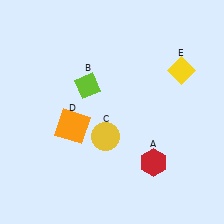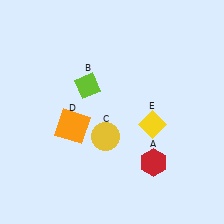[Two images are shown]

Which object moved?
The yellow diamond (E) moved down.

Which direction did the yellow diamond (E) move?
The yellow diamond (E) moved down.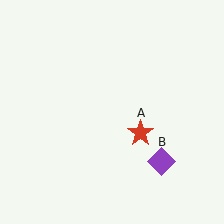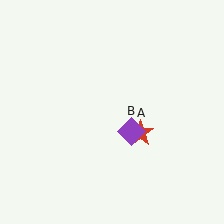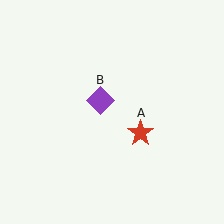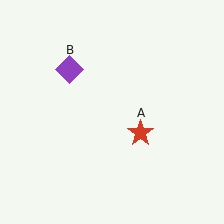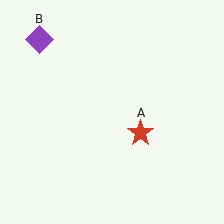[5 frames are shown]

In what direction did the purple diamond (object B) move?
The purple diamond (object B) moved up and to the left.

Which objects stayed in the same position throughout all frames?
Red star (object A) remained stationary.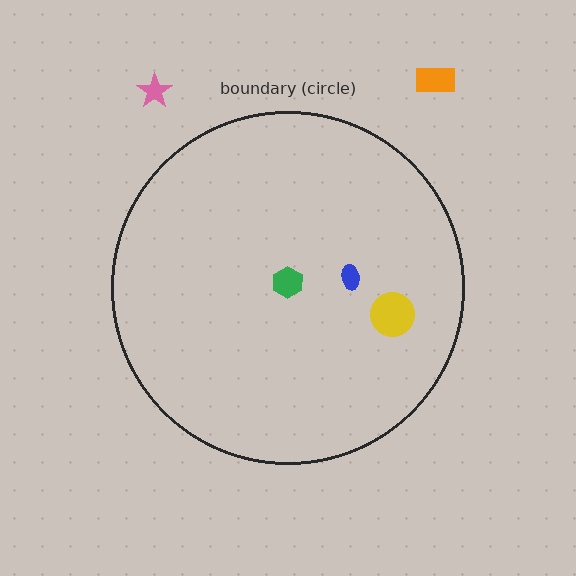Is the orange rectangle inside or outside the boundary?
Outside.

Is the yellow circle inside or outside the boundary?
Inside.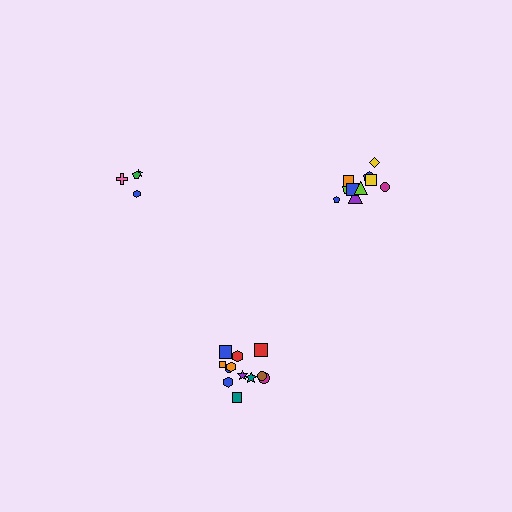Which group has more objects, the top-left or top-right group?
The top-right group.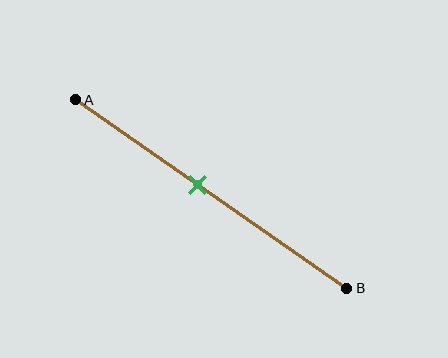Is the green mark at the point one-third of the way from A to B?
No, the mark is at about 45% from A, not at the 33% one-third point.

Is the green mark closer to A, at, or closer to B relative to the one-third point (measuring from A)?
The green mark is closer to point B than the one-third point of segment AB.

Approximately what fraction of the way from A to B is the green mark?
The green mark is approximately 45% of the way from A to B.